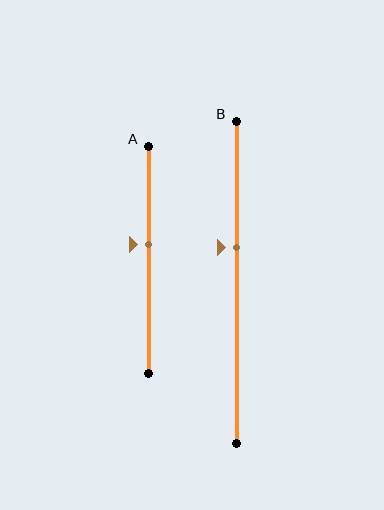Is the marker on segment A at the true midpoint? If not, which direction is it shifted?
No, the marker on segment A is shifted upward by about 7% of the segment length.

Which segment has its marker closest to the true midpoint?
Segment A has its marker closest to the true midpoint.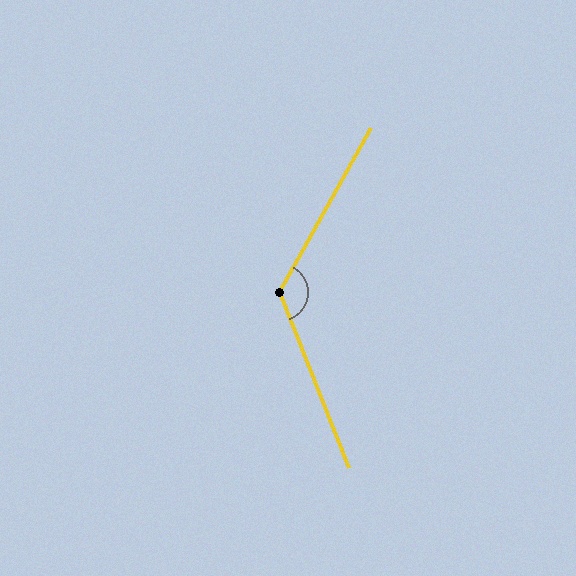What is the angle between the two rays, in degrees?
Approximately 129 degrees.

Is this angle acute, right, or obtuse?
It is obtuse.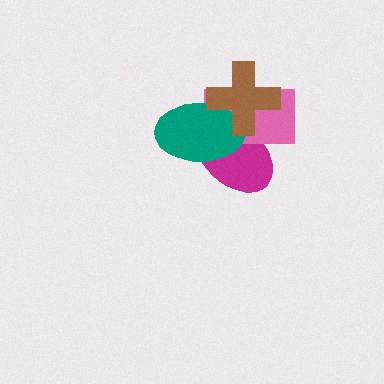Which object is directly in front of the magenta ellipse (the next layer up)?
The pink rectangle is directly in front of the magenta ellipse.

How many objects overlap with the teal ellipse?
3 objects overlap with the teal ellipse.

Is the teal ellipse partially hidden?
Yes, it is partially covered by another shape.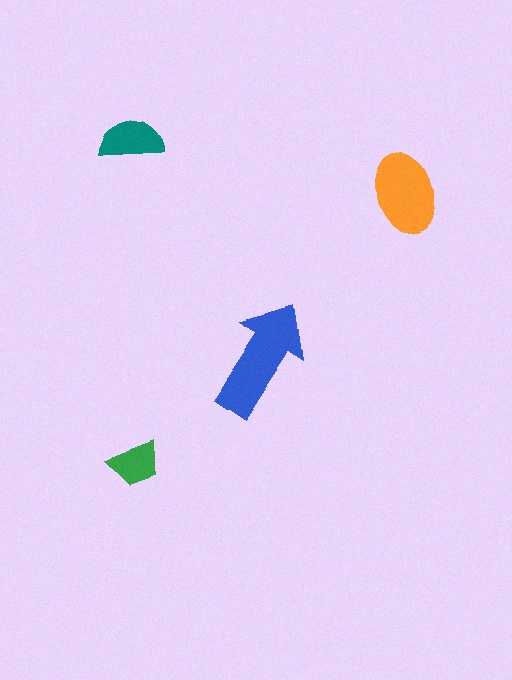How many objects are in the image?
There are 4 objects in the image.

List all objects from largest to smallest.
The blue arrow, the orange ellipse, the teal semicircle, the green trapezoid.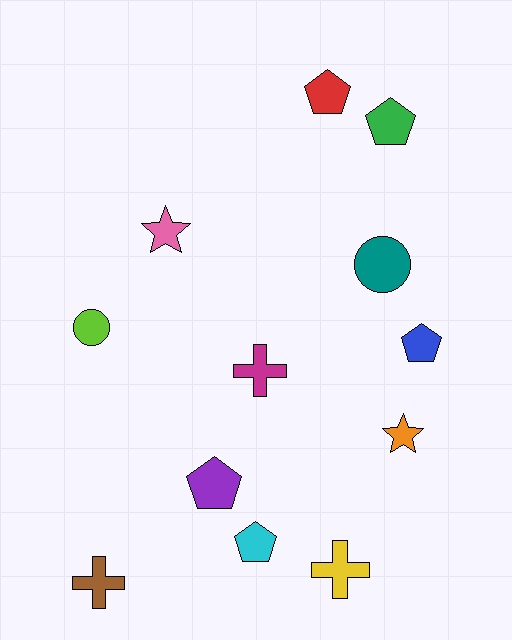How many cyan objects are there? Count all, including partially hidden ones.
There is 1 cyan object.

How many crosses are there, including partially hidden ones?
There are 3 crosses.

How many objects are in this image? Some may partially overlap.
There are 12 objects.